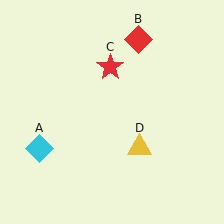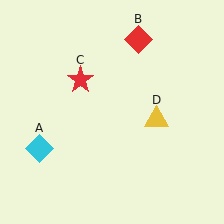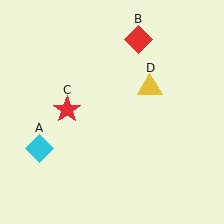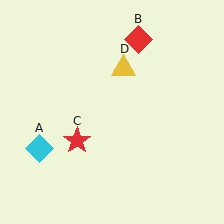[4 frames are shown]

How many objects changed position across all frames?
2 objects changed position: red star (object C), yellow triangle (object D).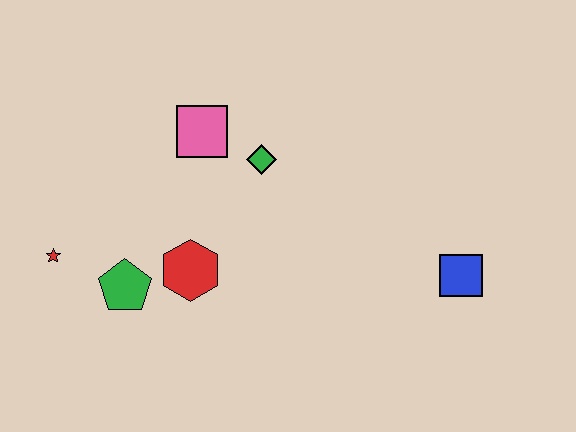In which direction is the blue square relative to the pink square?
The blue square is to the right of the pink square.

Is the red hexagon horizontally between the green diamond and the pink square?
No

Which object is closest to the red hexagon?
The green pentagon is closest to the red hexagon.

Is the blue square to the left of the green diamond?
No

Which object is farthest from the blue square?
The red star is farthest from the blue square.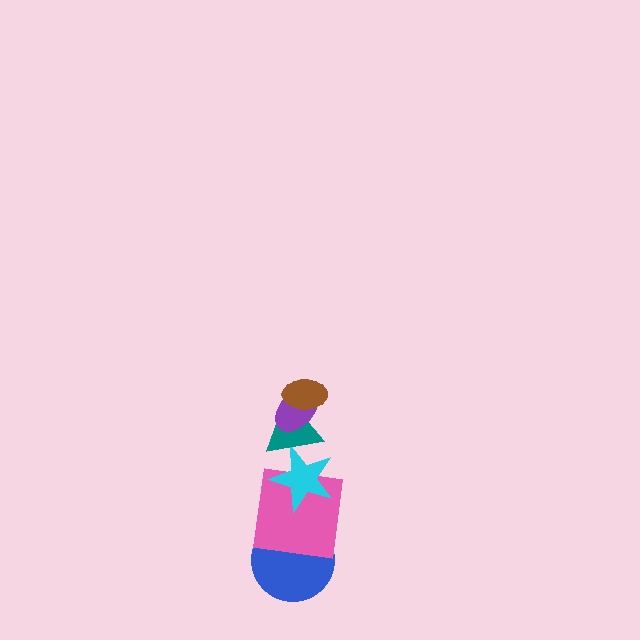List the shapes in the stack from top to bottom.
From top to bottom: the brown ellipse, the purple ellipse, the teal triangle, the cyan star, the pink square, the blue circle.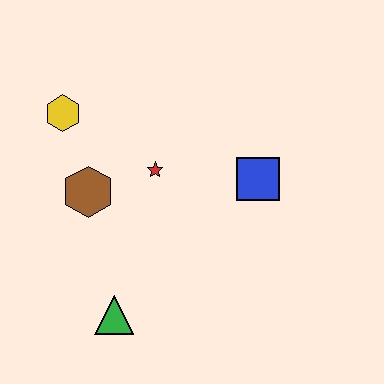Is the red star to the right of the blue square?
No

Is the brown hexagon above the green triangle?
Yes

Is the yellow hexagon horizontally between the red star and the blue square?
No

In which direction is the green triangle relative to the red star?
The green triangle is below the red star.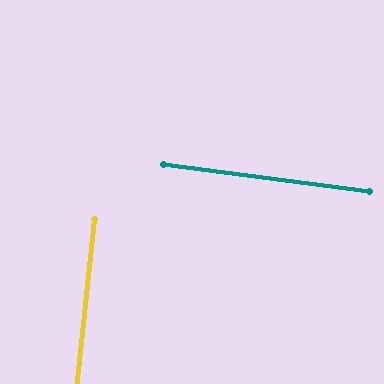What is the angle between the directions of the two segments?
Approximately 88 degrees.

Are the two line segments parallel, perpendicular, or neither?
Perpendicular — they meet at approximately 88°.